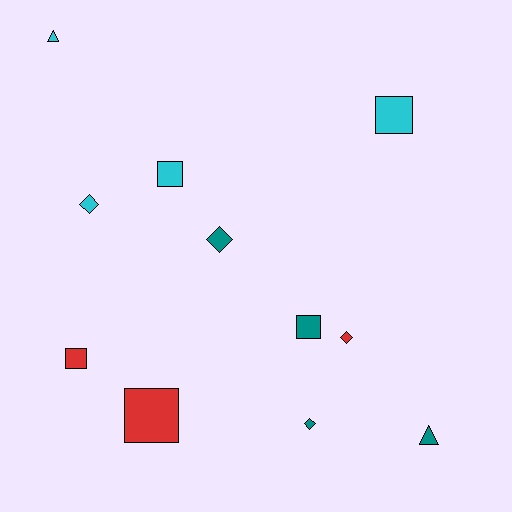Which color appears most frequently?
Teal, with 4 objects.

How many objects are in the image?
There are 11 objects.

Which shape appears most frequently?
Square, with 5 objects.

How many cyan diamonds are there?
There is 1 cyan diamond.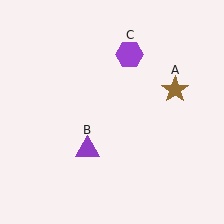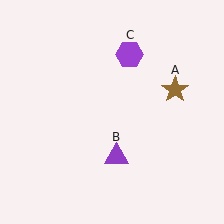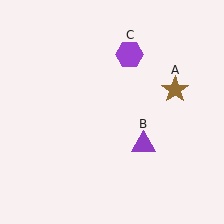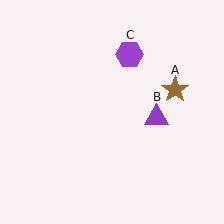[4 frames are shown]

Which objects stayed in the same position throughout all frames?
Brown star (object A) and purple hexagon (object C) remained stationary.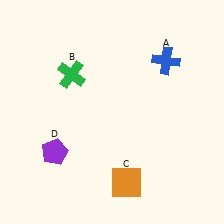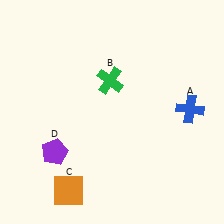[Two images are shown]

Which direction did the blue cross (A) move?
The blue cross (A) moved down.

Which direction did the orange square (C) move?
The orange square (C) moved left.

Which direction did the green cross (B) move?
The green cross (B) moved right.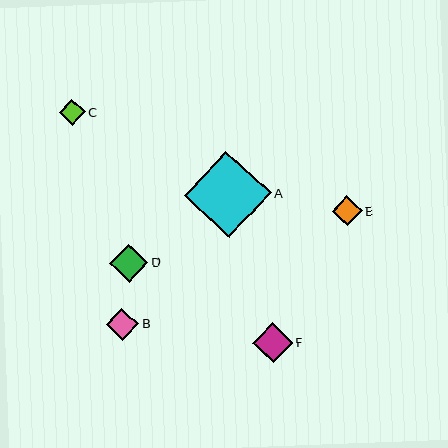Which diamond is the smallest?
Diamond C is the smallest with a size of approximately 26 pixels.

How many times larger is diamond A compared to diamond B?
Diamond A is approximately 2.7 times the size of diamond B.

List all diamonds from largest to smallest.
From largest to smallest: A, F, D, B, E, C.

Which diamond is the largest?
Diamond A is the largest with a size of approximately 87 pixels.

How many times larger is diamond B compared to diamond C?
Diamond B is approximately 1.3 times the size of diamond C.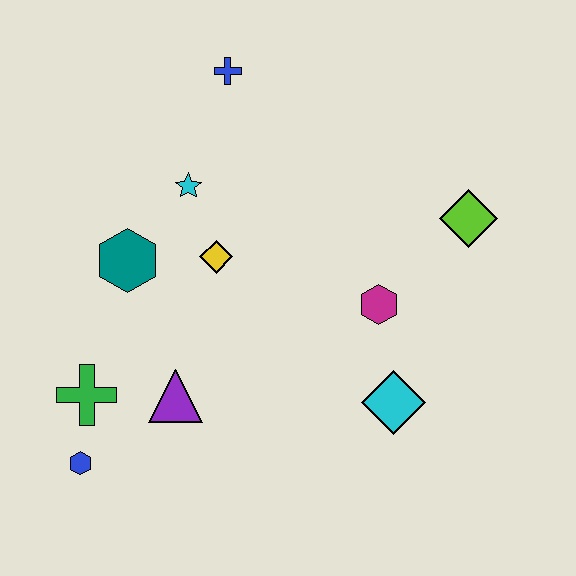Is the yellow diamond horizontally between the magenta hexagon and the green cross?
Yes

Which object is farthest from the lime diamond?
The blue hexagon is farthest from the lime diamond.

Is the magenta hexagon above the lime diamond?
No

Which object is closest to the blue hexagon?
The green cross is closest to the blue hexagon.